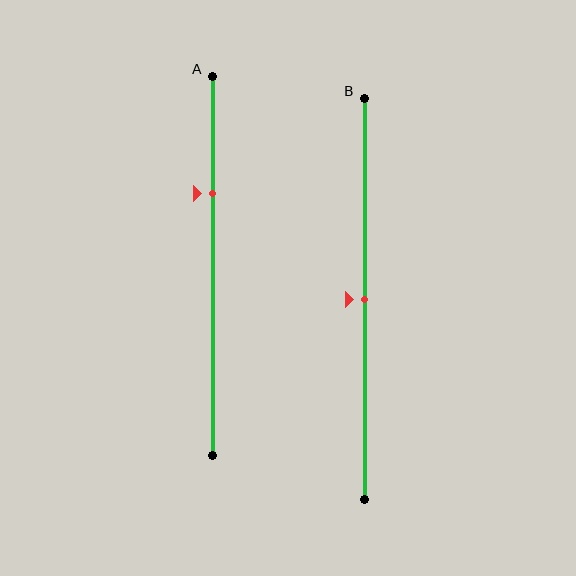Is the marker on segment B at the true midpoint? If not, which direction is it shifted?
Yes, the marker on segment B is at the true midpoint.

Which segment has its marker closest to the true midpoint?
Segment B has its marker closest to the true midpoint.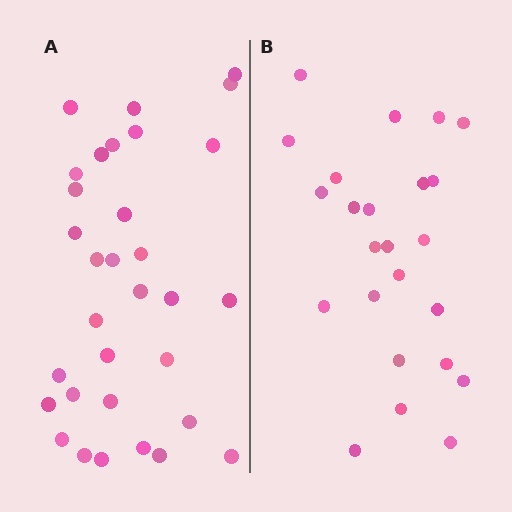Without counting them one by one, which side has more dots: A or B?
Region A (the left region) has more dots.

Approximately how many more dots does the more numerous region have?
Region A has roughly 8 or so more dots than region B.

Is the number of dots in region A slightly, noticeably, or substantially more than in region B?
Region A has noticeably more, but not dramatically so. The ratio is roughly 1.3 to 1.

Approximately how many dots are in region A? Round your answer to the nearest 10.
About 30 dots. (The exact count is 32, which rounds to 30.)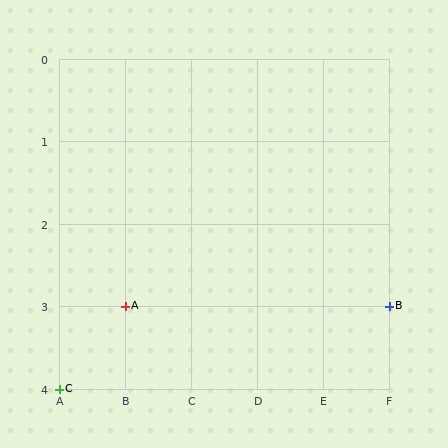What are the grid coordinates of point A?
Point A is at grid coordinates (B, 3).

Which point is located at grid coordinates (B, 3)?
Point A is at (B, 3).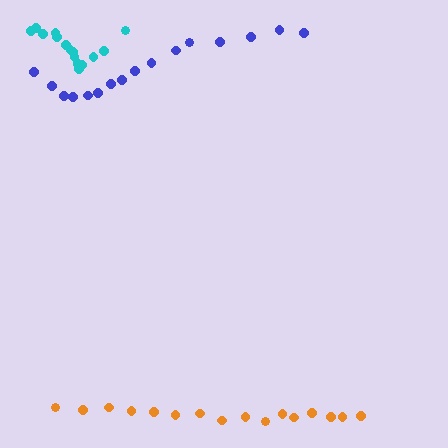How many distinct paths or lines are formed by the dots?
There are 3 distinct paths.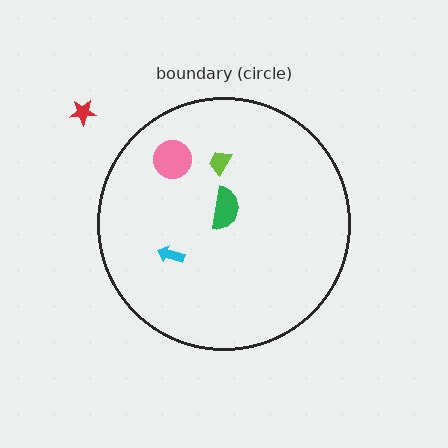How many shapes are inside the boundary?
4 inside, 1 outside.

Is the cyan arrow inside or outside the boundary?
Inside.